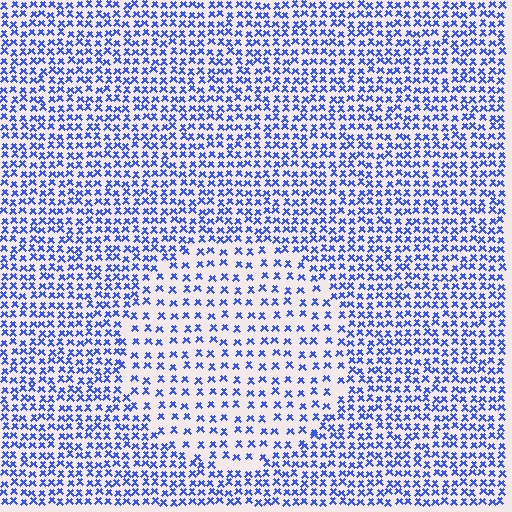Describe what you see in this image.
The image contains small blue elements arranged at two different densities. A circle-shaped region is visible where the elements are less densely packed than the surrounding area.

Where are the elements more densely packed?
The elements are more densely packed outside the circle boundary.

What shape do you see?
I see a circle.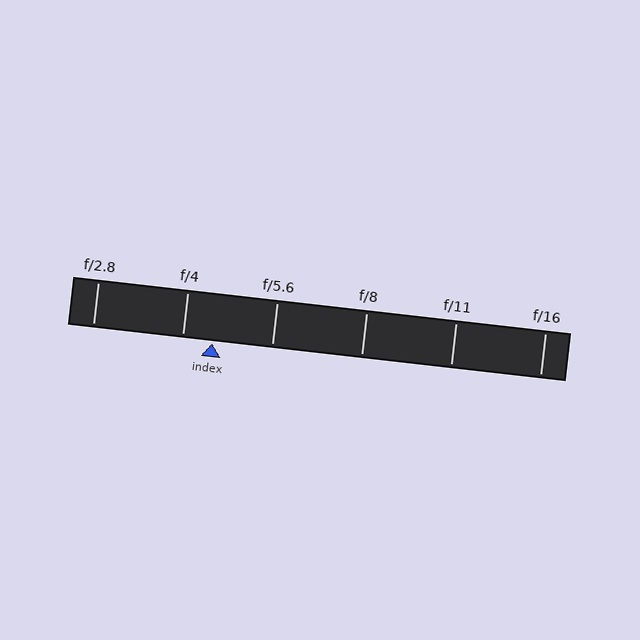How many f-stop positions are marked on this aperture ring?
There are 6 f-stop positions marked.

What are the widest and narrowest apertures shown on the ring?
The widest aperture shown is f/2.8 and the narrowest is f/16.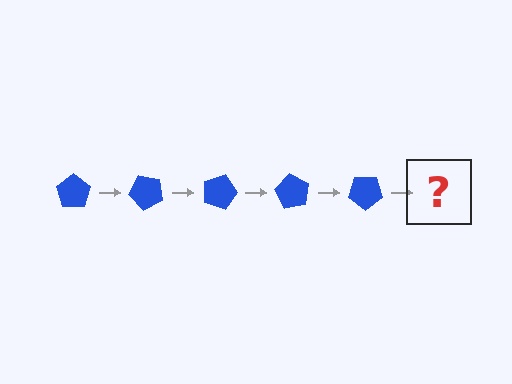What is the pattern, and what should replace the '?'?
The pattern is that the pentagon rotates 45 degrees each step. The '?' should be a blue pentagon rotated 225 degrees.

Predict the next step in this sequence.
The next step is a blue pentagon rotated 225 degrees.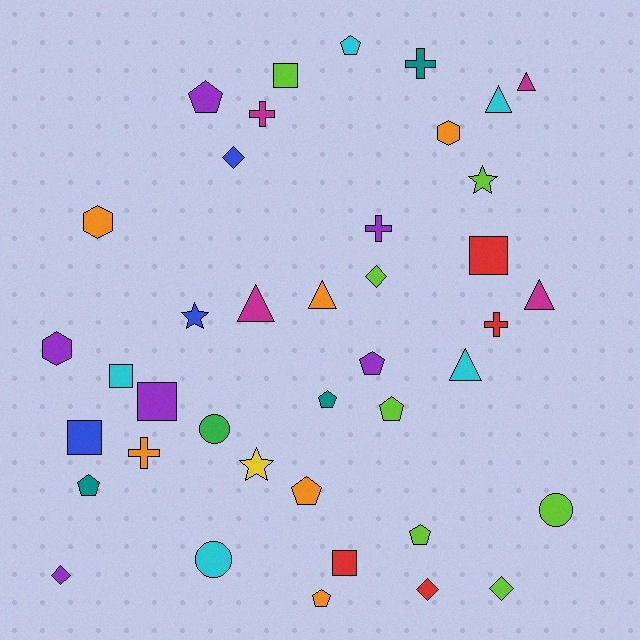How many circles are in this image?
There are 3 circles.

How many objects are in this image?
There are 40 objects.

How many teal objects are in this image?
There are 3 teal objects.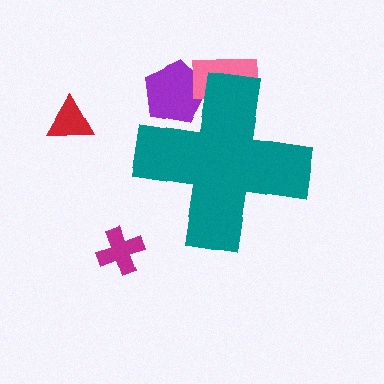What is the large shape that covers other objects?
A teal cross.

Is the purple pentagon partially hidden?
Yes, the purple pentagon is partially hidden behind the teal cross.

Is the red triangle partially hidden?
No, the red triangle is fully visible.